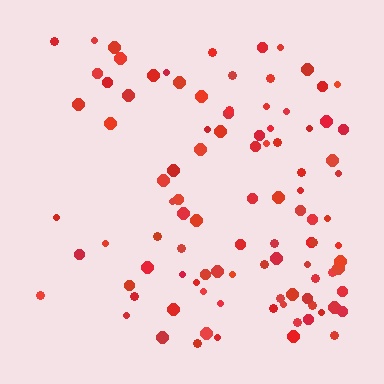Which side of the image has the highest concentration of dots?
The right.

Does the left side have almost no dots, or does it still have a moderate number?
Still a moderate number, just noticeably fewer than the right.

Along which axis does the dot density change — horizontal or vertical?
Horizontal.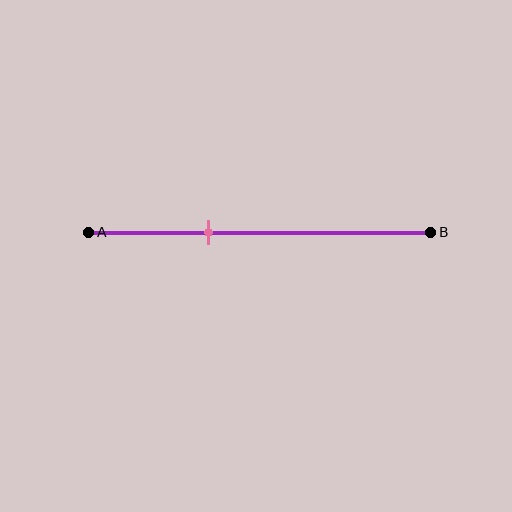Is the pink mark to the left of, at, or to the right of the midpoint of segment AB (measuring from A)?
The pink mark is to the left of the midpoint of segment AB.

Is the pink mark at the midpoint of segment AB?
No, the mark is at about 35% from A, not at the 50% midpoint.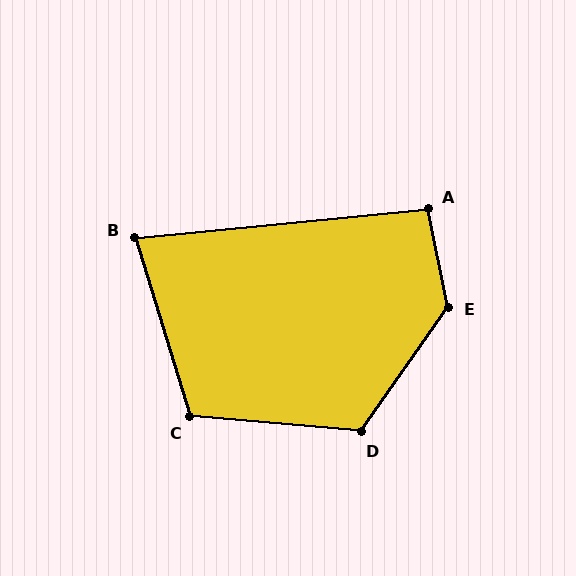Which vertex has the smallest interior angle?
B, at approximately 79 degrees.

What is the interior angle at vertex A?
Approximately 96 degrees (obtuse).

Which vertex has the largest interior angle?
E, at approximately 134 degrees.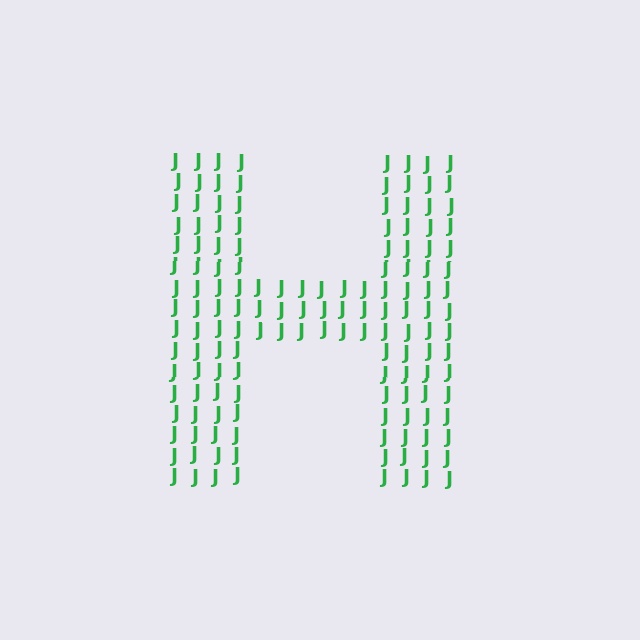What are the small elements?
The small elements are letter J's.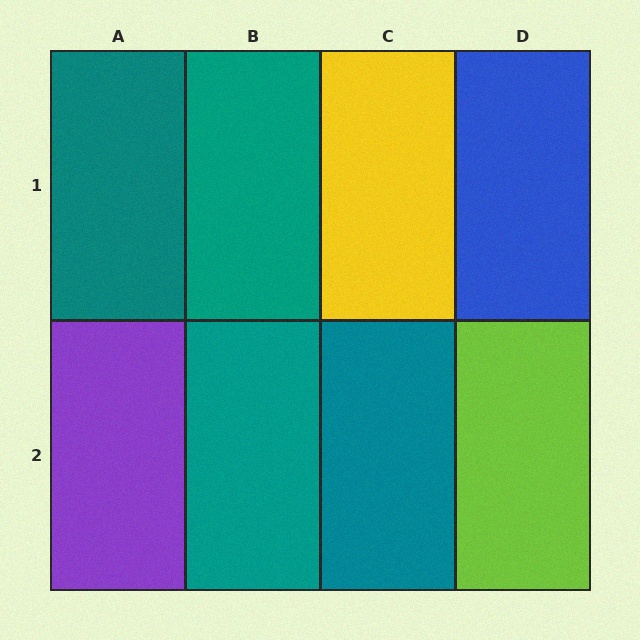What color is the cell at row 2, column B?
Teal.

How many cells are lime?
1 cell is lime.